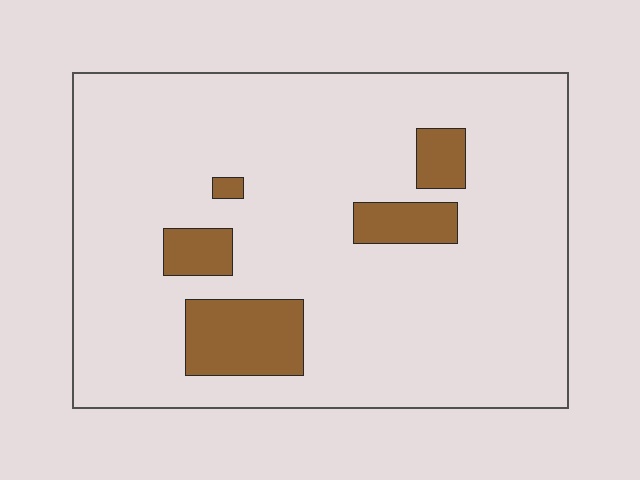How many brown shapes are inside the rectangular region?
5.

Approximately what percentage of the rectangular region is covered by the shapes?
Approximately 10%.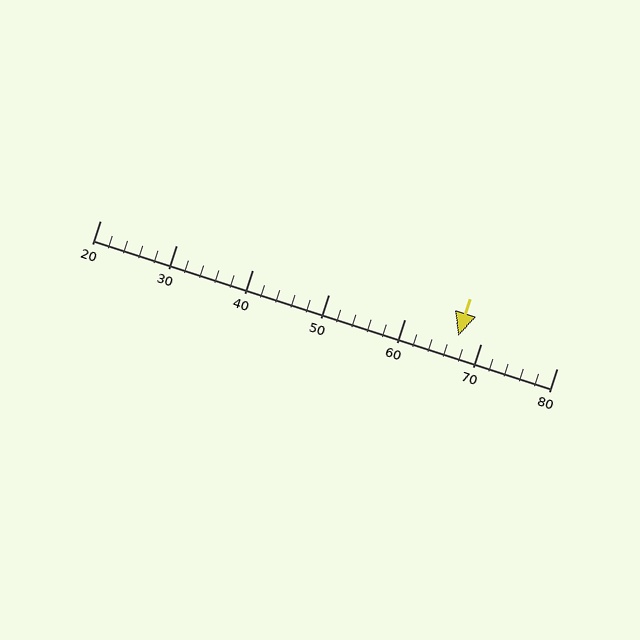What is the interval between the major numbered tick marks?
The major tick marks are spaced 10 units apart.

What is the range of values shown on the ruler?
The ruler shows values from 20 to 80.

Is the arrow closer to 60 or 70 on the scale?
The arrow is closer to 70.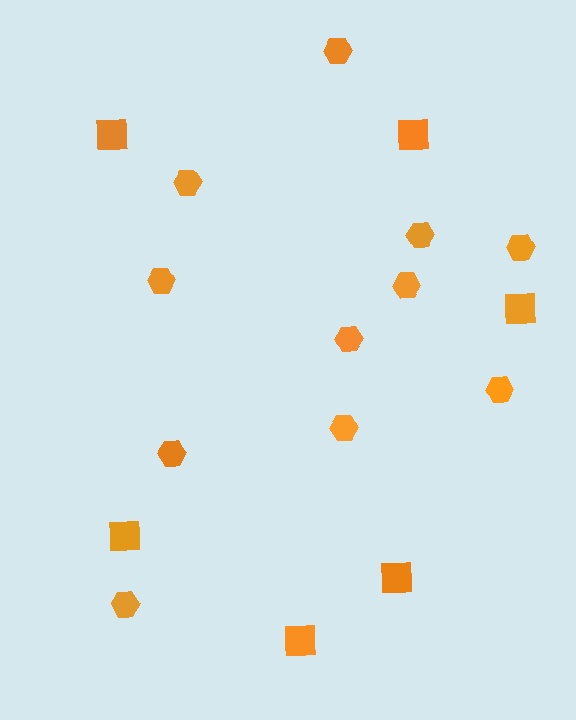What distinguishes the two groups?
There are 2 groups: one group of hexagons (11) and one group of squares (6).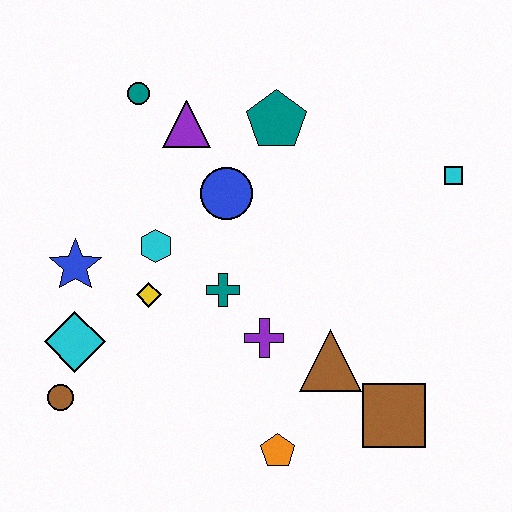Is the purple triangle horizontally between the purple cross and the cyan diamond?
Yes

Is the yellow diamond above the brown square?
Yes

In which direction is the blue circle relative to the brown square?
The blue circle is above the brown square.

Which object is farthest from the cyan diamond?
The cyan square is farthest from the cyan diamond.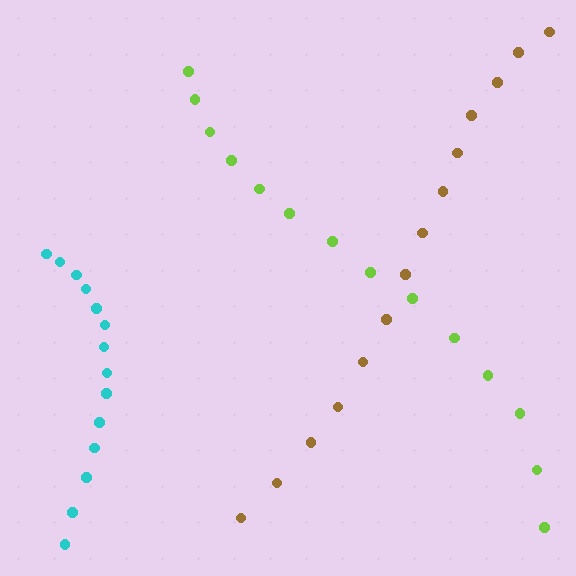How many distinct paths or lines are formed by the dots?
There are 3 distinct paths.